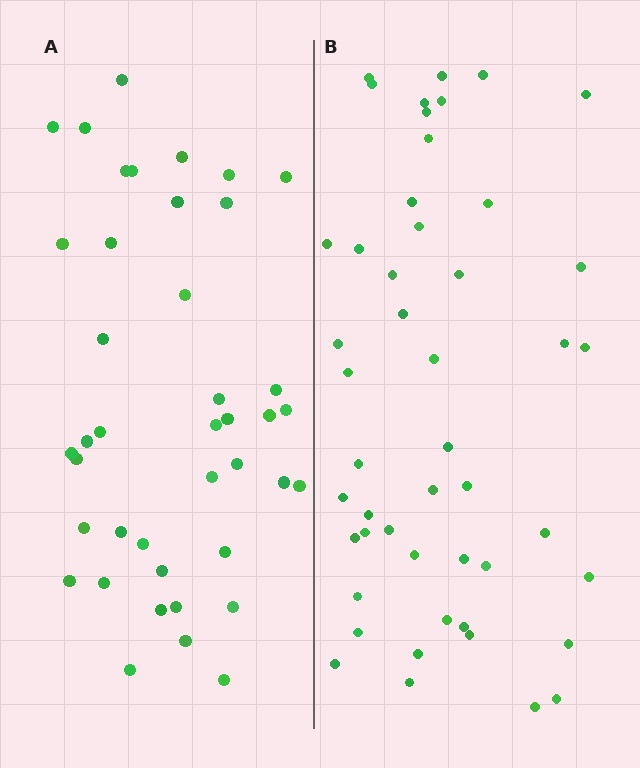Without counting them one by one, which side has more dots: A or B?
Region B (the right region) has more dots.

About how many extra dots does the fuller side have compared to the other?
Region B has roughly 8 or so more dots than region A.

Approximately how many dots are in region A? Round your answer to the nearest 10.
About 40 dots. (The exact count is 41, which rounds to 40.)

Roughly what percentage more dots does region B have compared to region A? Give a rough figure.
About 15% more.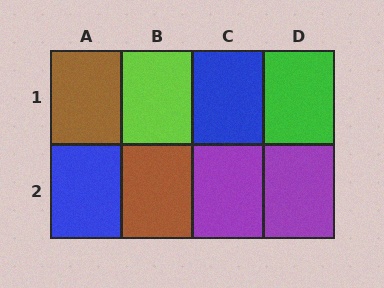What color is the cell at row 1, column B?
Lime.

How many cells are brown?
2 cells are brown.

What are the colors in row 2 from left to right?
Blue, brown, purple, purple.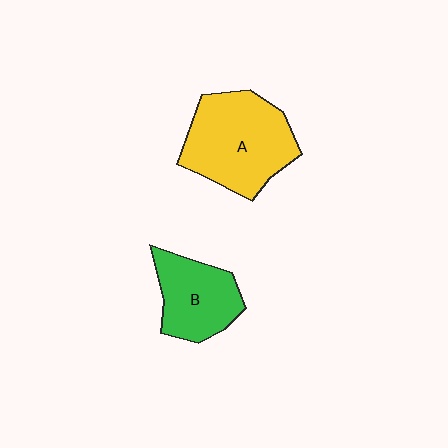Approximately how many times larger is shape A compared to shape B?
Approximately 1.5 times.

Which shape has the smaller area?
Shape B (green).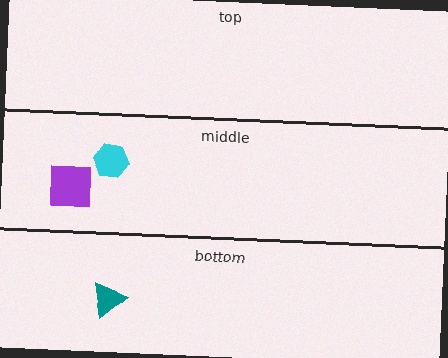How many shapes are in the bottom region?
1.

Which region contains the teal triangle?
The bottom region.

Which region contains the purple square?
The middle region.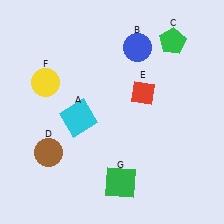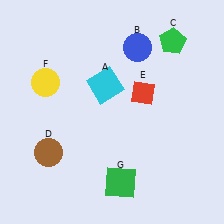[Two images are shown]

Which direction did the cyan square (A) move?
The cyan square (A) moved up.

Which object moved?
The cyan square (A) moved up.